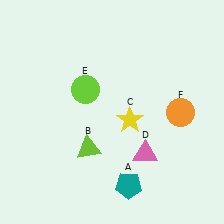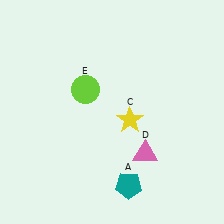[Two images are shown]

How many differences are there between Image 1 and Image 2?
There are 2 differences between the two images.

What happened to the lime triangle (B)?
The lime triangle (B) was removed in Image 2. It was in the bottom-left area of Image 1.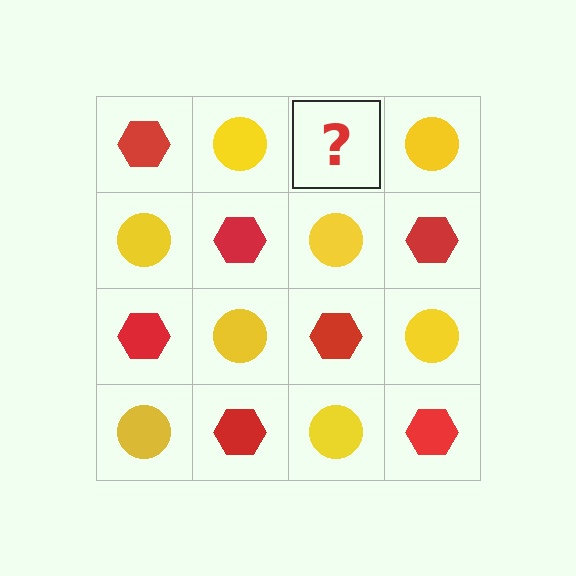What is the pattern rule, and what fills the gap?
The rule is that it alternates red hexagon and yellow circle in a checkerboard pattern. The gap should be filled with a red hexagon.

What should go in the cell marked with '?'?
The missing cell should contain a red hexagon.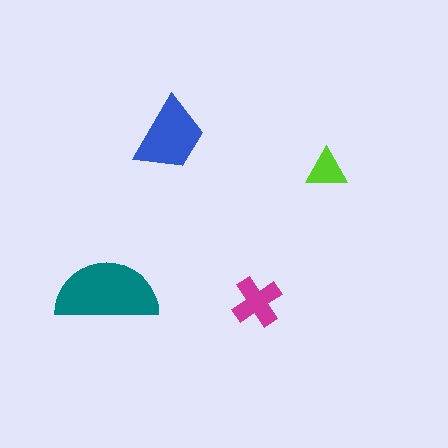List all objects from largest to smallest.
The teal semicircle, the blue trapezoid, the magenta cross, the lime triangle.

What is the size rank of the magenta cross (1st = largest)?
3rd.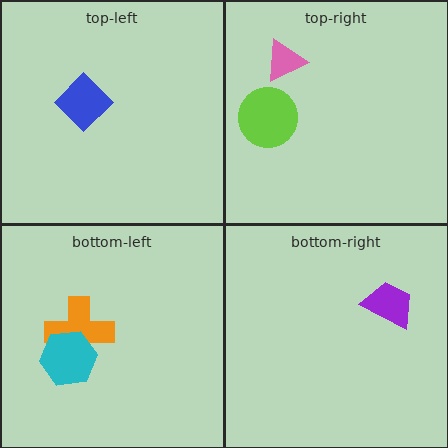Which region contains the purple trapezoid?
The bottom-right region.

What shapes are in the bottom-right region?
The purple trapezoid.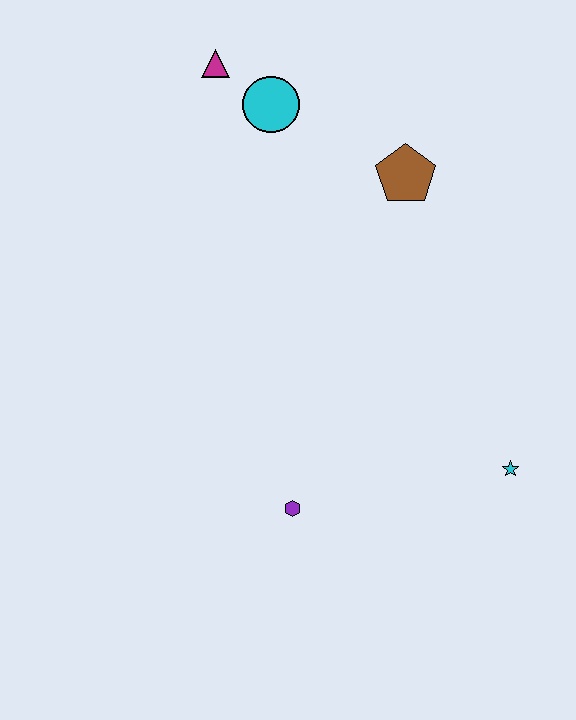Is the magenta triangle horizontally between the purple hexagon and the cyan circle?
No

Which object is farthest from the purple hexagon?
The magenta triangle is farthest from the purple hexagon.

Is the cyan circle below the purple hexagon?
No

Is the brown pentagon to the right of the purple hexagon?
Yes